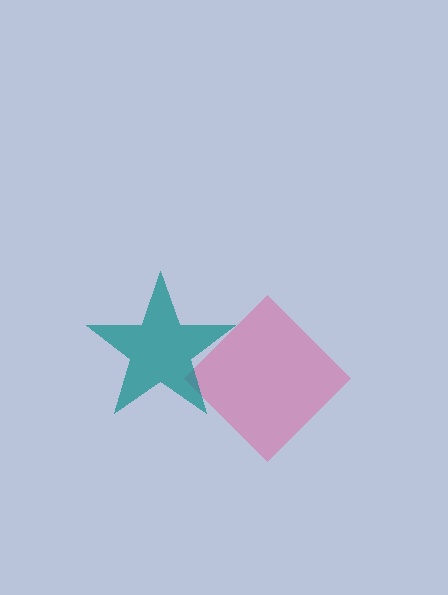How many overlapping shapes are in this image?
There are 2 overlapping shapes in the image.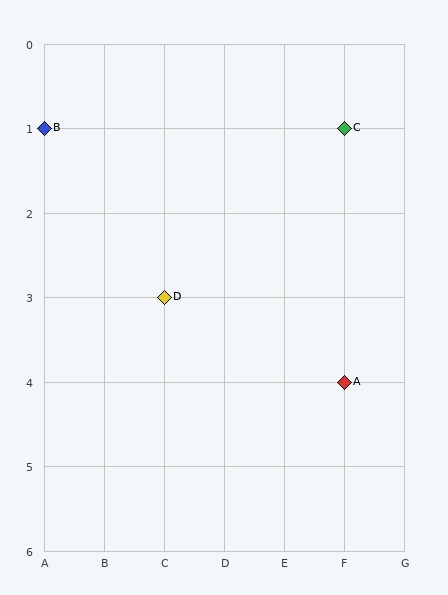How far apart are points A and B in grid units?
Points A and B are 5 columns and 3 rows apart (about 5.8 grid units diagonally).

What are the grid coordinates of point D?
Point D is at grid coordinates (C, 3).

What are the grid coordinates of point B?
Point B is at grid coordinates (A, 1).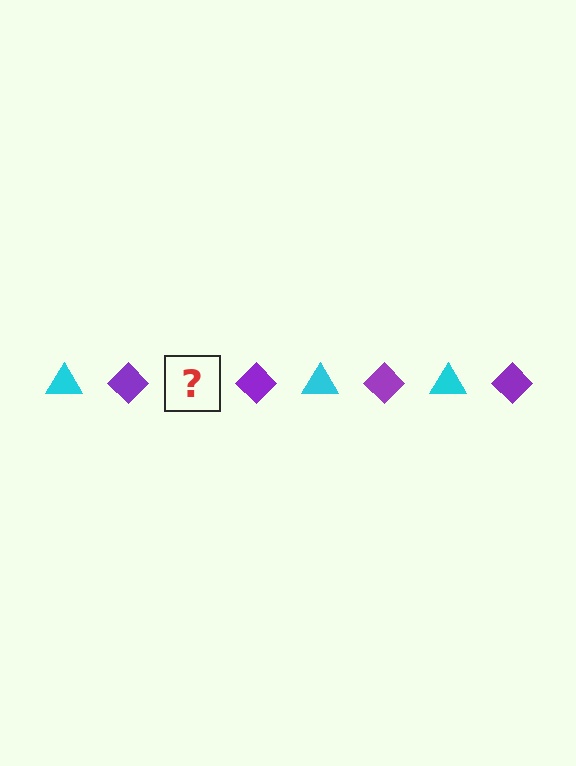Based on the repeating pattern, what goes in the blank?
The blank should be a cyan triangle.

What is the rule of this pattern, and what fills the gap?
The rule is that the pattern alternates between cyan triangle and purple diamond. The gap should be filled with a cyan triangle.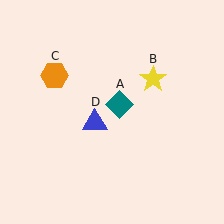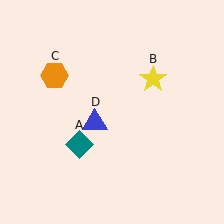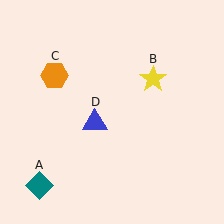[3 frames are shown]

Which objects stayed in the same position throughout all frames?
Yellow star (object B) and orange hexagon (object C) and blue triangle (object D) remained stationary.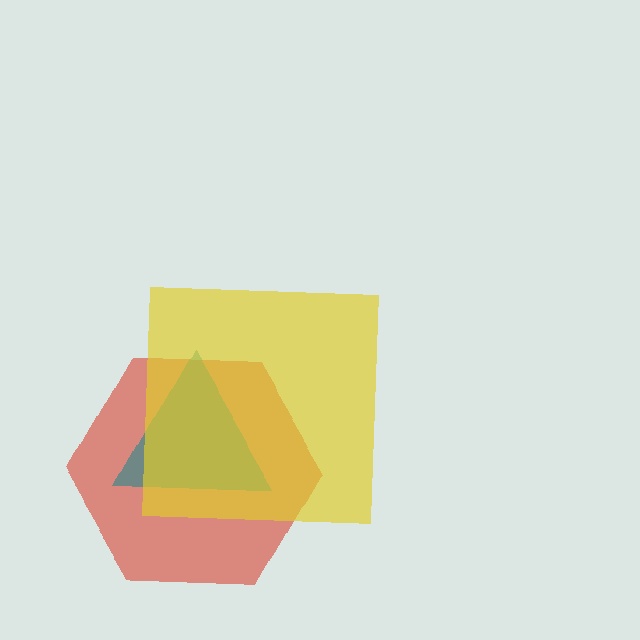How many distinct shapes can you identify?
There are 3 distinct shapes: a red hexagon, a teal triangle, a yellow square.